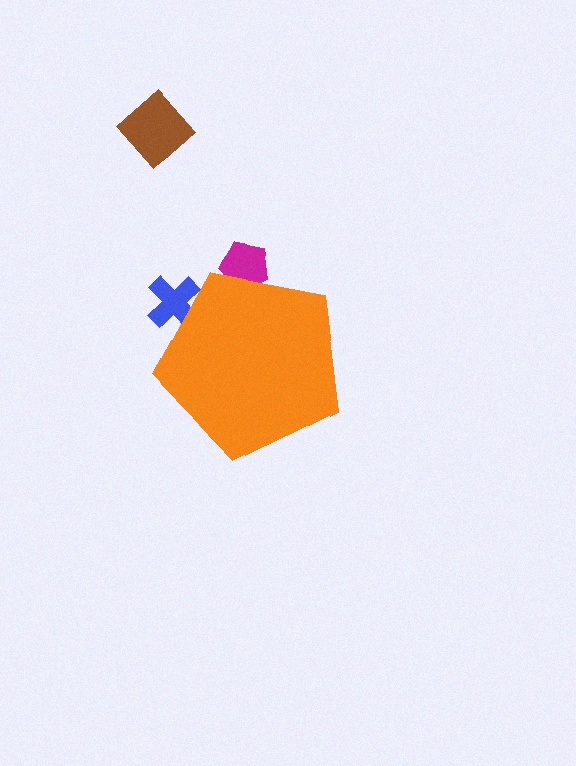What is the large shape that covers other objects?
An orange pentagon.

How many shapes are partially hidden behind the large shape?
2 shapes are partially hidden.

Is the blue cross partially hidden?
Yes, the blue cross is partially hidden behind the orange pentagon.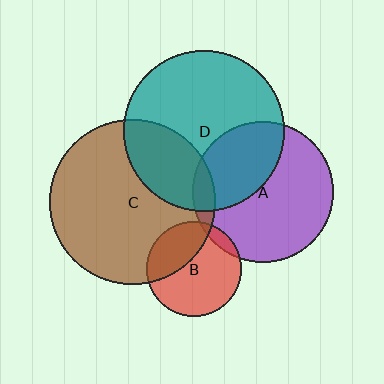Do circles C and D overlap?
Yes.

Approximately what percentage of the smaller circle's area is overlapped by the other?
Approximately 30%.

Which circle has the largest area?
Circle C (brown).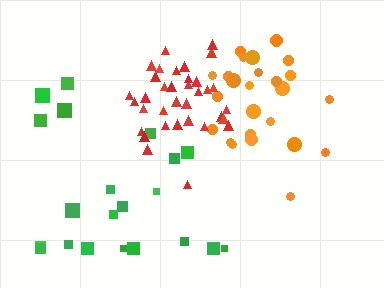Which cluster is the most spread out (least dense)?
Green.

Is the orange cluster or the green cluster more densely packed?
Orange.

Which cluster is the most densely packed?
Red.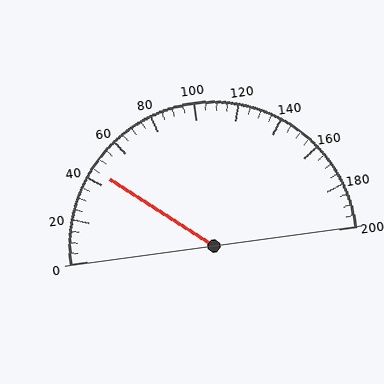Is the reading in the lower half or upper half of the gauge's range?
The reading is in the lower half of the range (0 to 200).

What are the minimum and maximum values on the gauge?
The gauge ranges from 0 to 200.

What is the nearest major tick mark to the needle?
The nearest major tick mark is 40.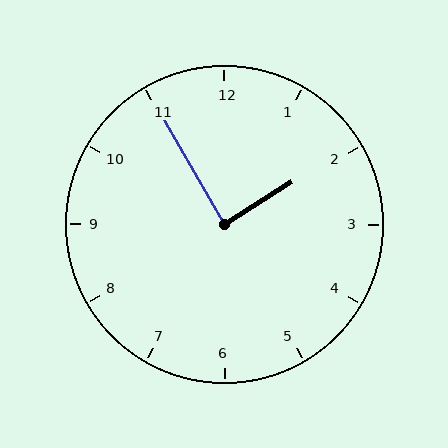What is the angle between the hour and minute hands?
Approximately 88 degrees.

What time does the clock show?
1:55.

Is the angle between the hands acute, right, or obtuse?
It is right.